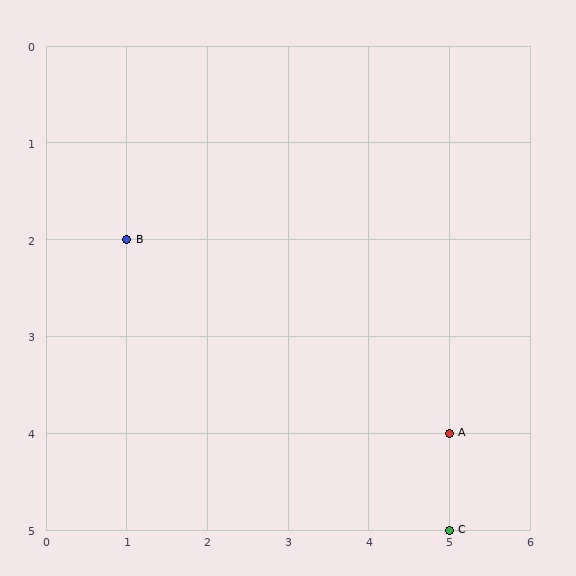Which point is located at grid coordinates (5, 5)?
Point C is at (5, 5).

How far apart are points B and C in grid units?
Points B and C are 4 columns and 3 rows apart (about 5.0 grid units diagonally).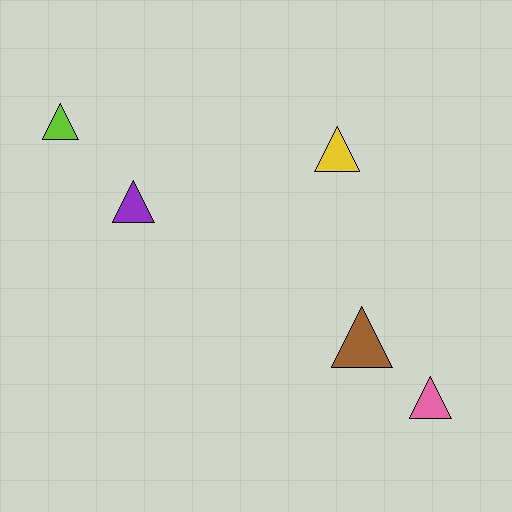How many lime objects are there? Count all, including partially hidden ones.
There is 1 lime object.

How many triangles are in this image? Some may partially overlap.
There are 5 triangles.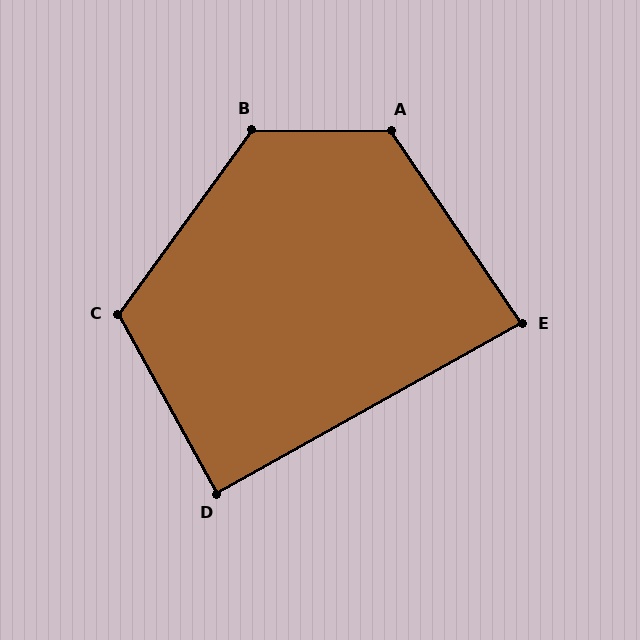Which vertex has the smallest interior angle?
E, at approximately 85 degrees.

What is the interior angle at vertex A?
Approximately 125 degrees (obtuse).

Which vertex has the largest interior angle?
B, at approximately 125 degrees.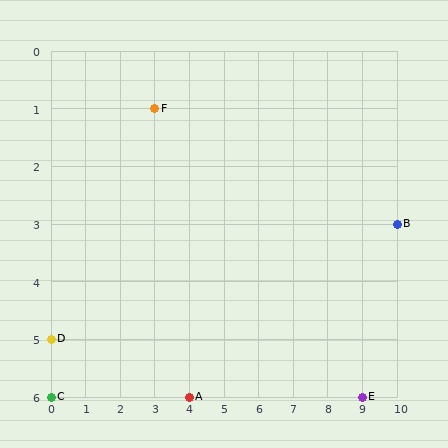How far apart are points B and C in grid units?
Points B and C are 10 columns and 3 rows apart (about 10.4 grid units diagonally).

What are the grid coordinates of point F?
Point F is at grid coordinates (3, 1).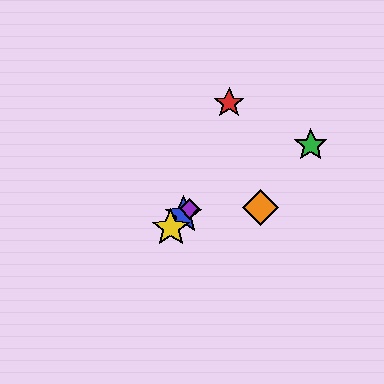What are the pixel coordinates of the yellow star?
The yellow star is at (171, 228).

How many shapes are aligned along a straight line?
3 shapes (the blue star, the yellow star, the purple diamond) are aligned along a straight line.